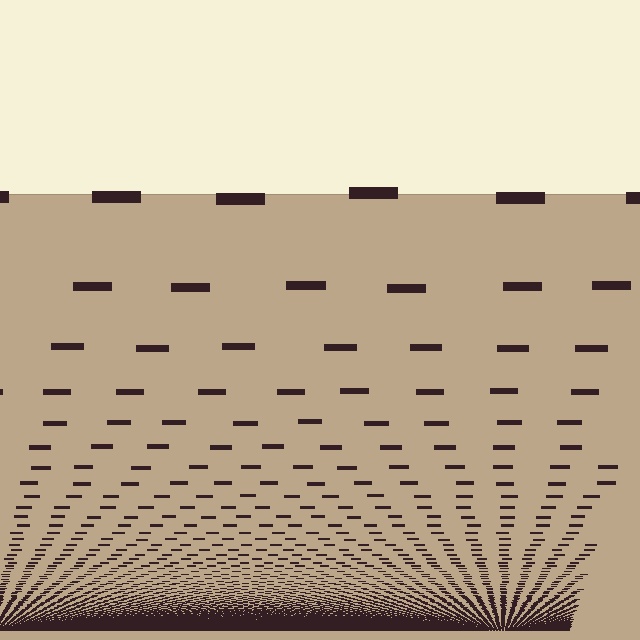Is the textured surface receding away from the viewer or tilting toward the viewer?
The surface appears to tilt toward the viewer. Texture elements get larger and sparser toward the top.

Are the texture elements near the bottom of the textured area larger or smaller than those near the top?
Smaller. The gradient is inverted — elements near the bottom are smaller and denser.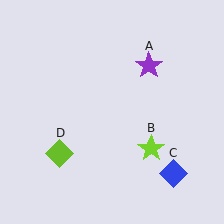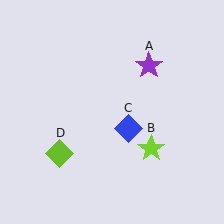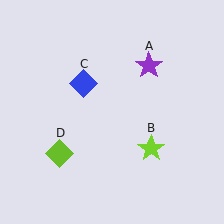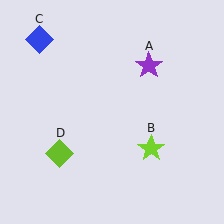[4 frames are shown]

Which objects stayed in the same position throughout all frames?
Purple star (object A) and lime star (object B) and lime diamond (object D) remained stationary.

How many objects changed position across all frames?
1 object changed position: blue diamond (object C).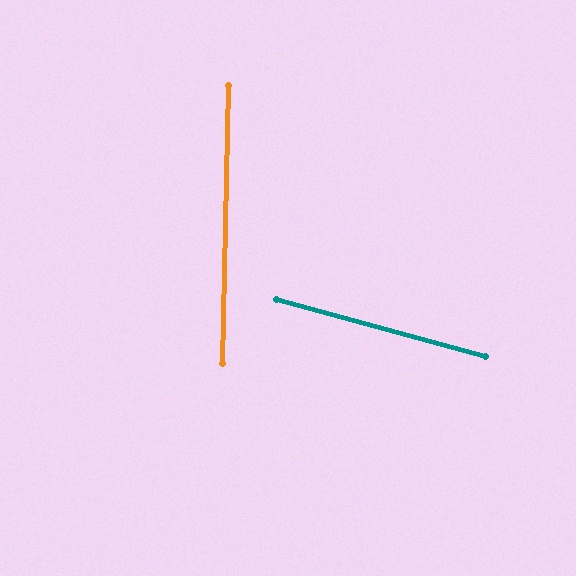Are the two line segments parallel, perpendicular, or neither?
Neither parallel nor perpendicular — they differ by about 76°.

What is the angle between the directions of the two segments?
Approximately 76 degrees.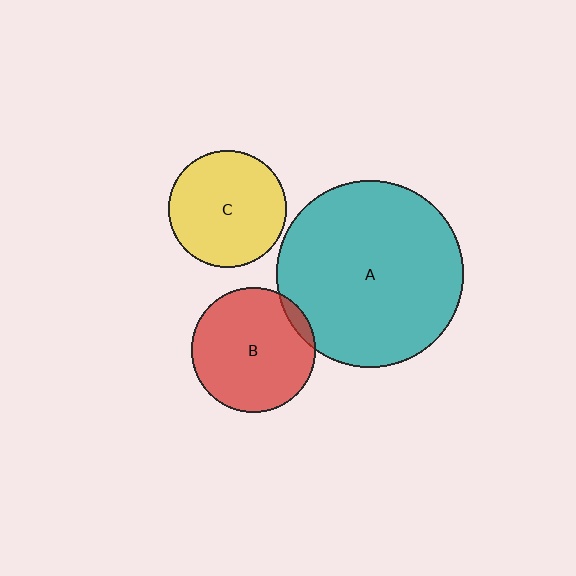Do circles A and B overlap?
Yes.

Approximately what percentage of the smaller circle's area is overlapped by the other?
Approximately 5%.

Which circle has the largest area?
Circle A (teal).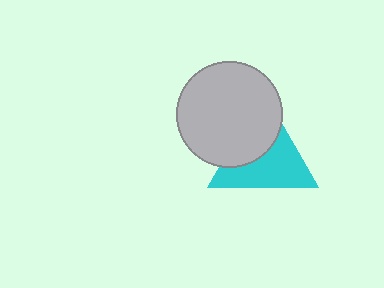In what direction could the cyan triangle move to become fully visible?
The cyan triangle could move toward the lower-right. That would shift it out from behind the light gray circle entirely.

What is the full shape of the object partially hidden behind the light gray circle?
The partially hidden object is a cyan triangle.